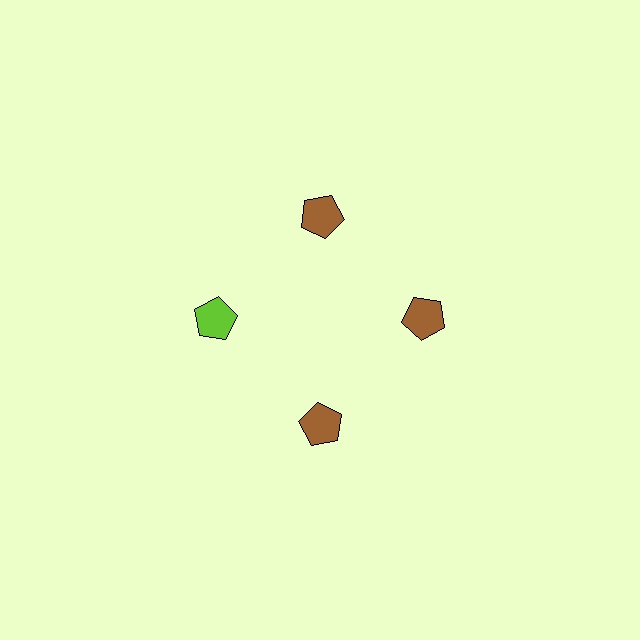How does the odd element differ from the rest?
It has a different color: lime instead of brown.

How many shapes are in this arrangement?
There are 4 shapes arranged in a ring pattern.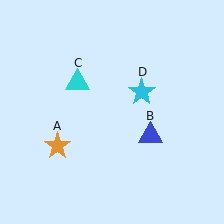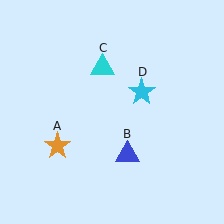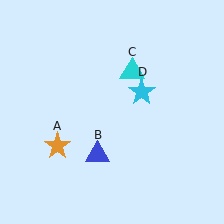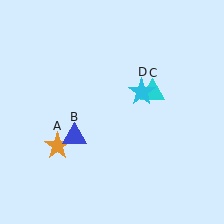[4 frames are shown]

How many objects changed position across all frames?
2 objects changed position: blue triangle (object B), cyan triangle (object C).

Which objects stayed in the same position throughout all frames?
Orange star (object A) and cyan star (object D) remained stationary.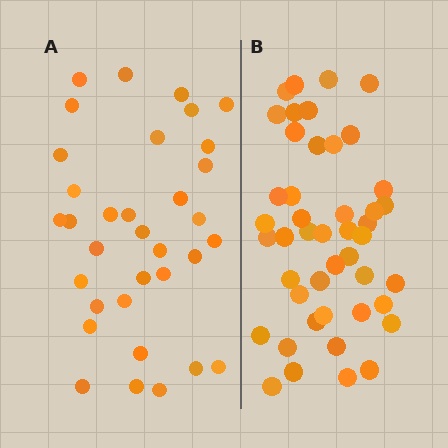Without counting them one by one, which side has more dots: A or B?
Region B (the right region) has more dots.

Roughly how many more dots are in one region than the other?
Region B has roughly 12 or so more dots than region A.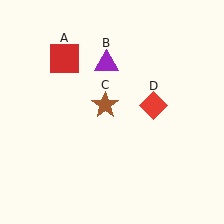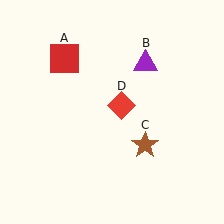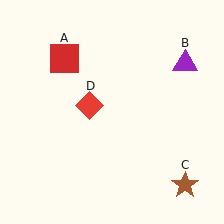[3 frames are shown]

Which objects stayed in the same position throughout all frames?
Red square (object A) remained stationary.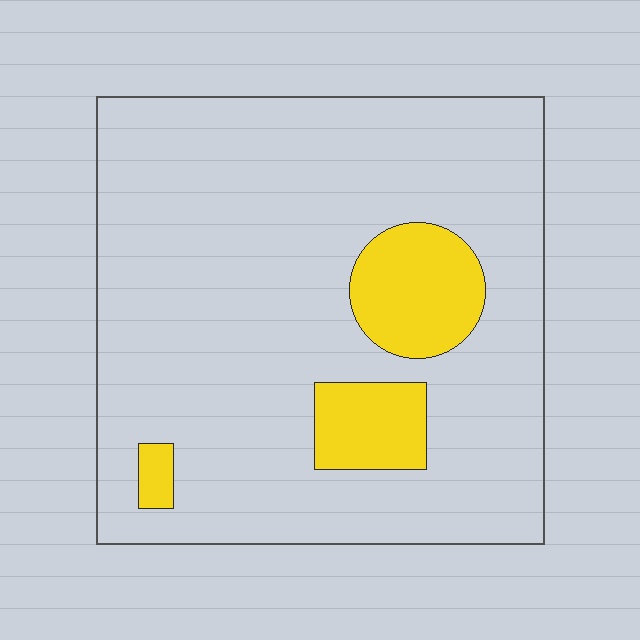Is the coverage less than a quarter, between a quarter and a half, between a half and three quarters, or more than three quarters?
Less than a quarter.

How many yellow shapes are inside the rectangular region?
3.